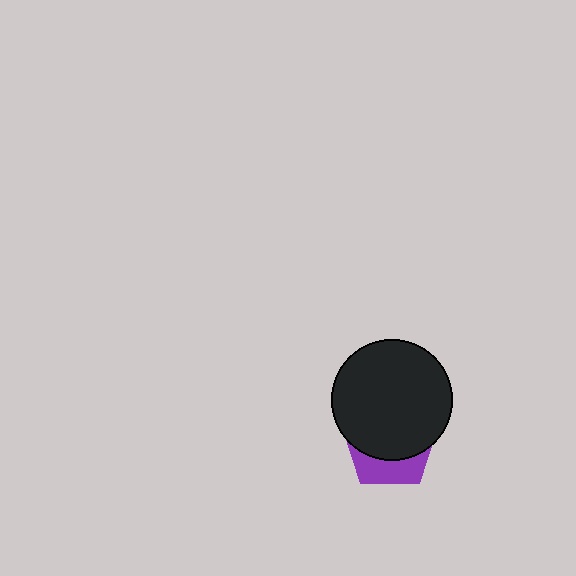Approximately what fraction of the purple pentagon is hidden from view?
Roughly 69% of the purple pentagon is hidden behind the black circle.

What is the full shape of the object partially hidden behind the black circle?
The partially hidden object is a purple pentagon.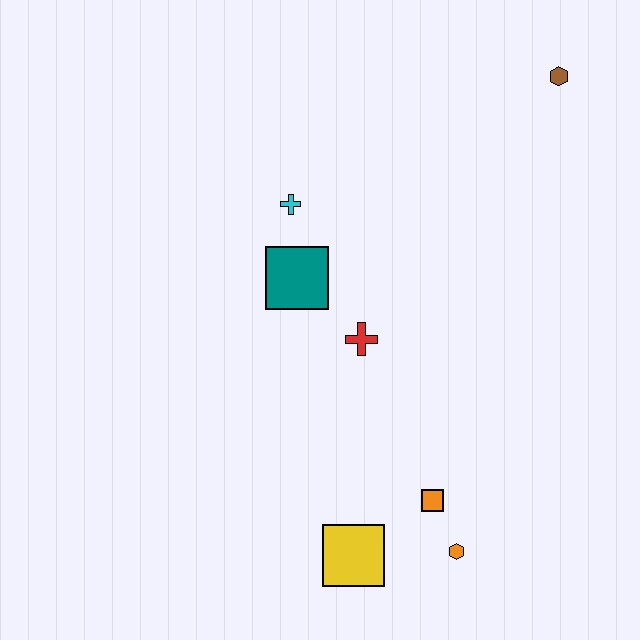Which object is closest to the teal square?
The cyan cross is closest to the teal square.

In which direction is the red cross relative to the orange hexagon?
The red cross is above the orange hexagon.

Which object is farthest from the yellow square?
The brown hexagon is farthest from the yellow square.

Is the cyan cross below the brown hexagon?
Yes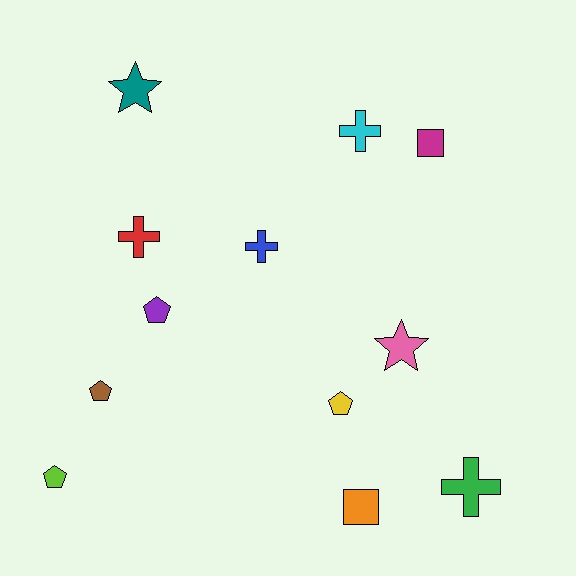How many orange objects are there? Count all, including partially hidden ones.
There is 1 orange object.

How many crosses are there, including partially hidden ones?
There are 4 crosses.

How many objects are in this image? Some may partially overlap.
There are 12 objects.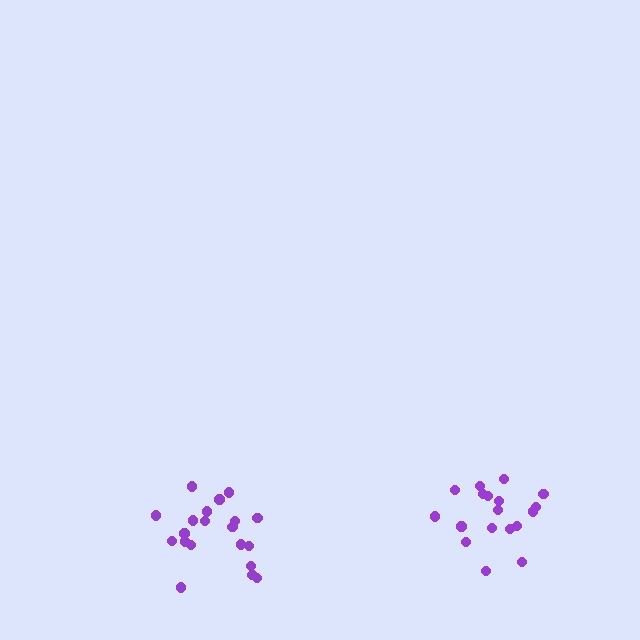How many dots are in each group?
Group 1: 18 dots, Group 2: 20 dots (38 total).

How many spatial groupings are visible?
There are 2 spatial groupings.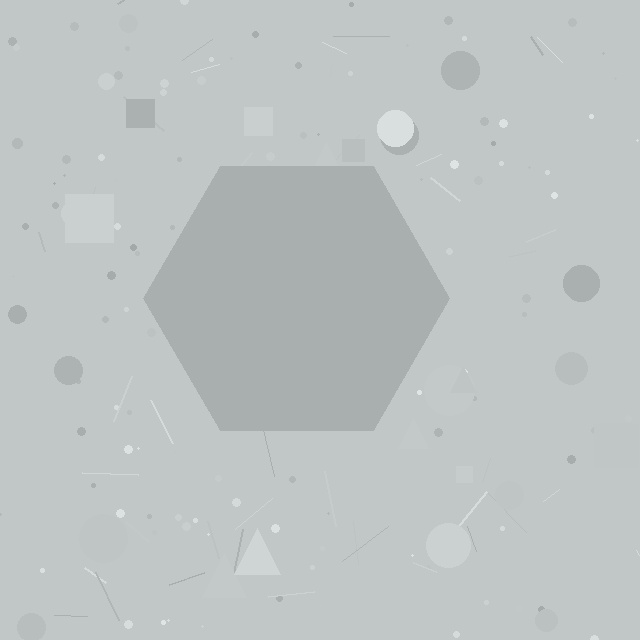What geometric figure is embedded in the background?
A hexagon is embedded in the background.